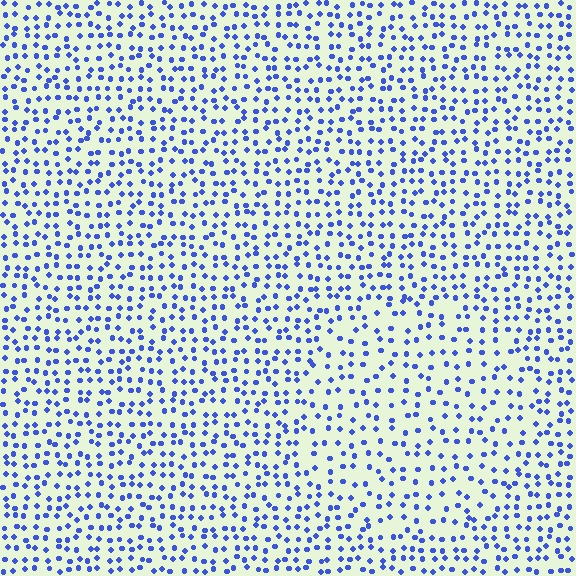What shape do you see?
I see a circle.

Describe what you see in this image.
The image contains small blue elements arranged at two different densities. A circle-shaped region is visible where the elements are less densely packed than the surrounding area.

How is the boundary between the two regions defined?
The boundary is defined by a change in element density (approximately 1.5x ratio). All elements are the same color, size, and shape.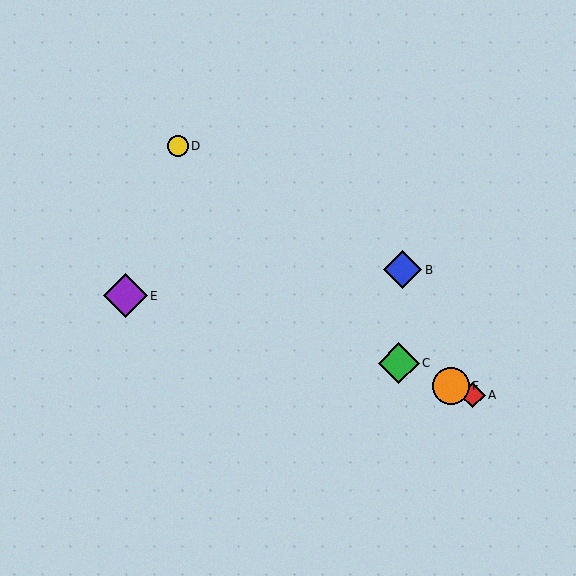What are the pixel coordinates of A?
Object A is at (473, 395).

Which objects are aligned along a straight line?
Objects A, C, F are aligned along a straight line.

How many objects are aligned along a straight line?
3 objects (A, C, F) are aligned along a straight line.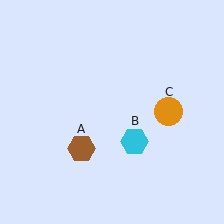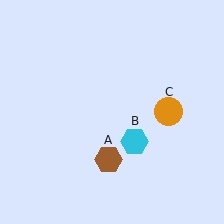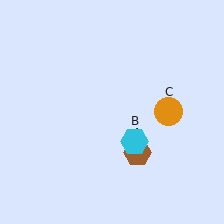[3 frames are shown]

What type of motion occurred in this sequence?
The brown hexagon (object A) rotated counterclockwise around the center of the scene.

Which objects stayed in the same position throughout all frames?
Cyan hexagon (object B) and orange circle (object C) remained stationary.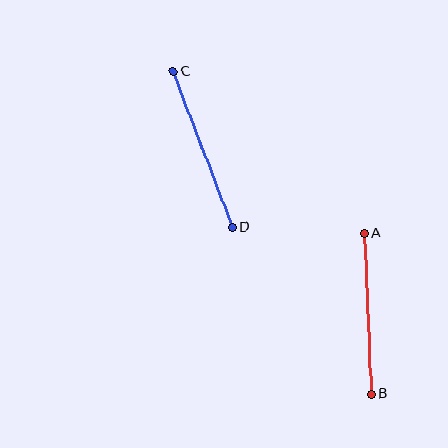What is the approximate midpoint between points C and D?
The midpoint is at approximately (203, 149) pixels.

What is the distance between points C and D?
The distance is approximately 167 pixels.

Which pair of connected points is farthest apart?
Points C and D are farthest apart.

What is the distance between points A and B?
The distance is approximately 161 pixels.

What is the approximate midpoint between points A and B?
The midpoint is at approximately (368, 314) pixels.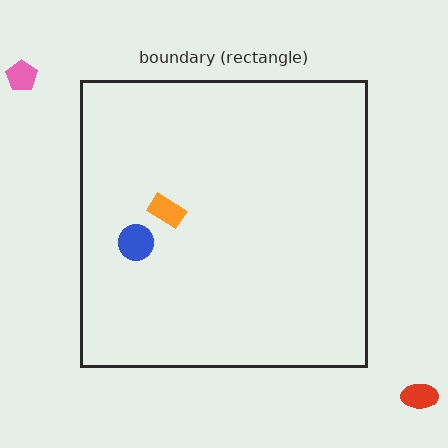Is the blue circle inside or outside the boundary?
Inside.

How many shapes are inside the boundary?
2 inside, 2 outside.